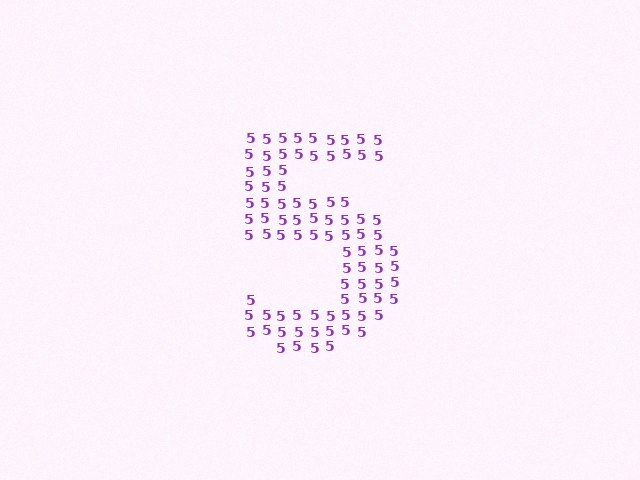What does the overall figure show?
The overall figure shows the digit 5.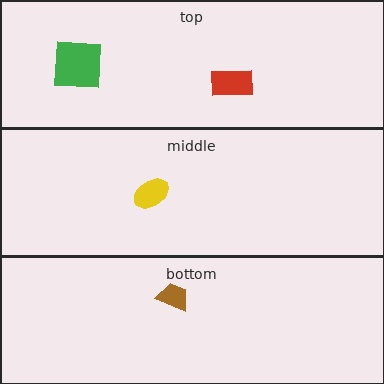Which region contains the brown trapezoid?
The bottom region.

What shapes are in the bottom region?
The brown trapezoid.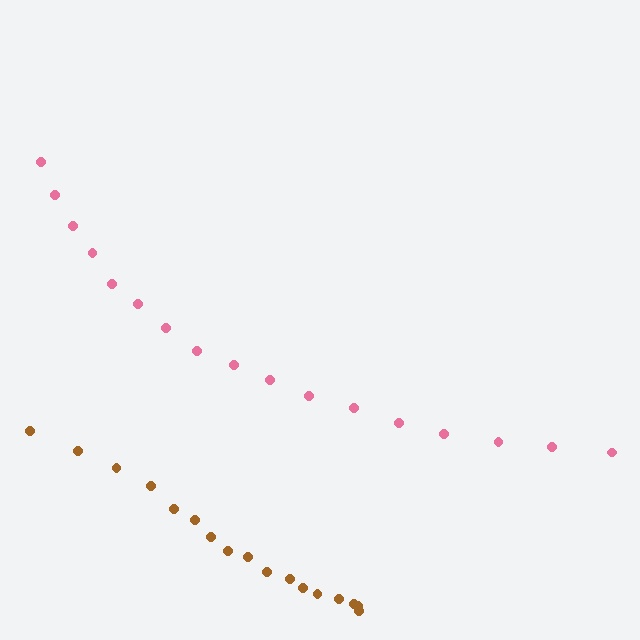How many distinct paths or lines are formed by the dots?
There are 2 distinct paths.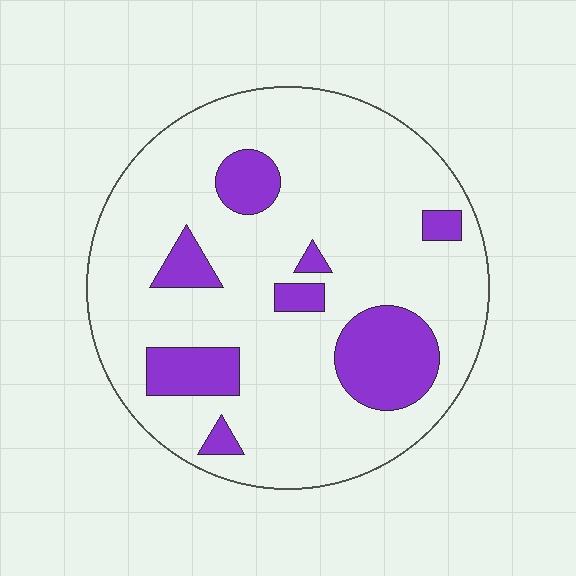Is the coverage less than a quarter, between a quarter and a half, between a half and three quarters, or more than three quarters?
Less than a quarter.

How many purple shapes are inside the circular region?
8.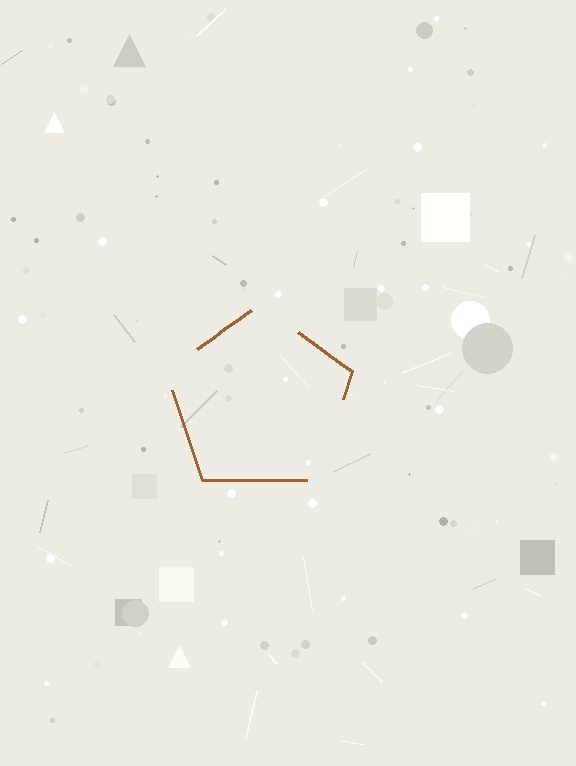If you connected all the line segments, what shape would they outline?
They would outline a pentagon.